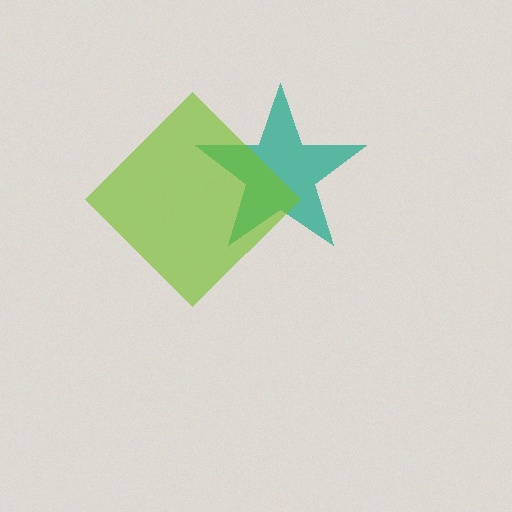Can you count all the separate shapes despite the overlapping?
Yes, there are 2 separate shapes.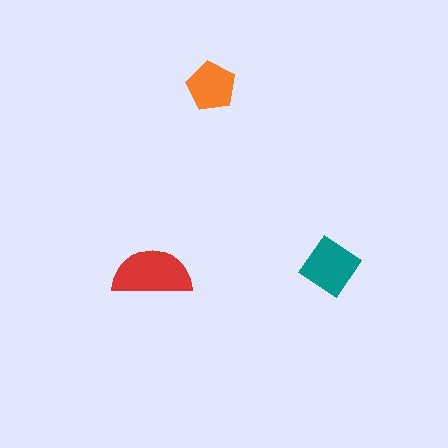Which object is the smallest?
The orange pentagon.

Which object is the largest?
The red semicircle.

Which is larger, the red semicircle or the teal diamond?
The red semicircle.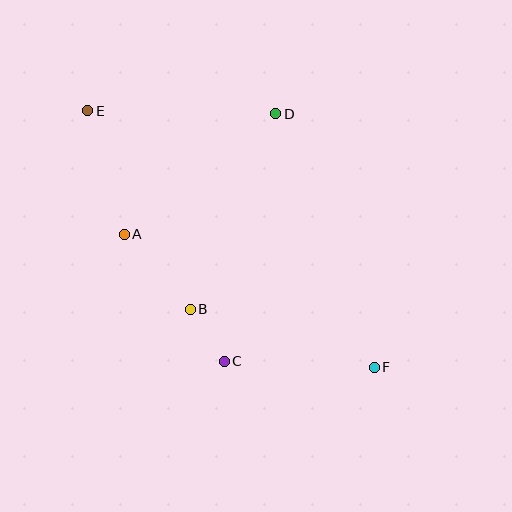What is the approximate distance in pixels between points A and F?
The distance between A and F is approximately 284 pixels.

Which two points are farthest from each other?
Points E and F are farthest from each other.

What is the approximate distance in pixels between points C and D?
The distance between C and D is approximately 253 pixels.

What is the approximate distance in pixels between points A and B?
The distance between A and B is approximately 100 pixels.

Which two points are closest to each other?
Points B and C are closest to each other.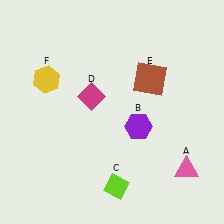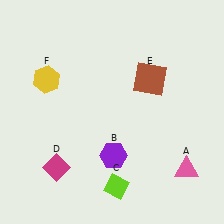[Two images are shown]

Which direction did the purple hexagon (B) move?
The purple hexagon (B) moved down.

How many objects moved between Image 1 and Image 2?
2 objects moved between the two images.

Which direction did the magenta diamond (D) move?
The magenta diamond (D) moved down.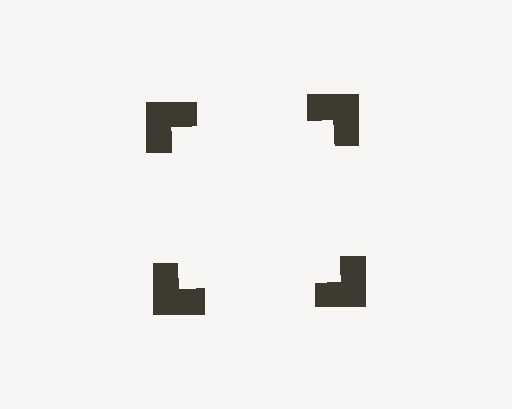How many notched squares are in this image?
There are 4 — one at each vertex of the illusory square.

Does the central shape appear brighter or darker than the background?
It typically appears slightly brighter than the background, even though no actual brightness change is drawn.